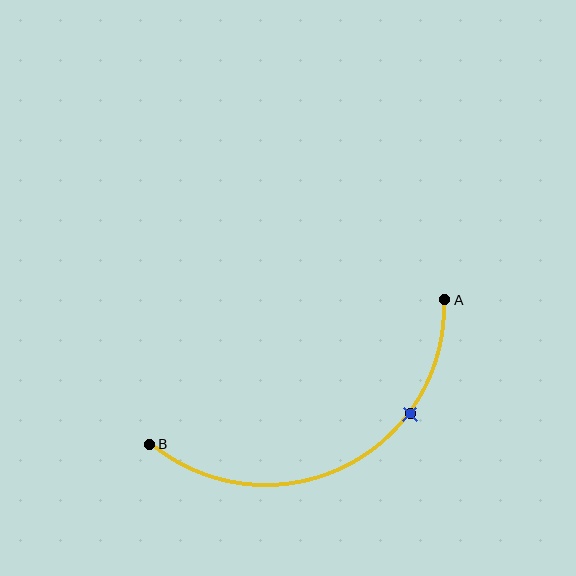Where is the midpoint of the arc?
The arc midpoint is the point on the curve farthest from the straight line joining A and B. It sits below that line.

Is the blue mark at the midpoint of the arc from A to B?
No. The blue mark lies on the arc but is closer to endpoint A. The arc midpoint would be at the point on the curve equidistant along the arc from both A and B.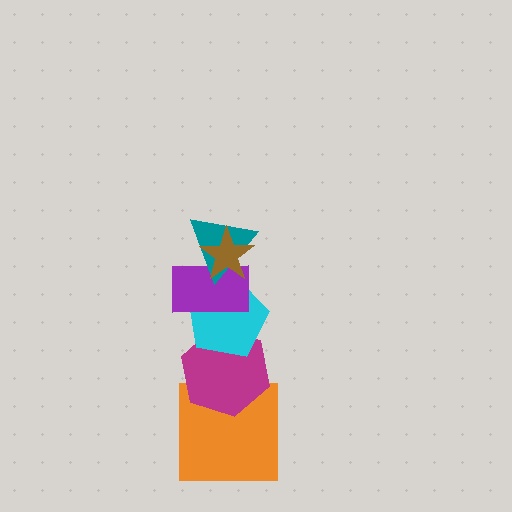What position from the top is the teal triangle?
The teal triangle is 2nd from the top.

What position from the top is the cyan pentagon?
The cyan pentagon is 4th from the top.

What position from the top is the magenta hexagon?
The magenta hexagon is 5th from the top.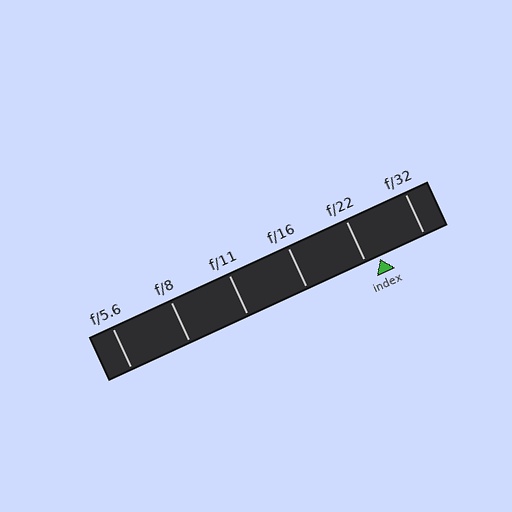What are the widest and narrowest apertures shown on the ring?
The widest aperture shown is f/5.6 and the narrowest is f/32.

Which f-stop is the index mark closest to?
The index mark is closest to f/22.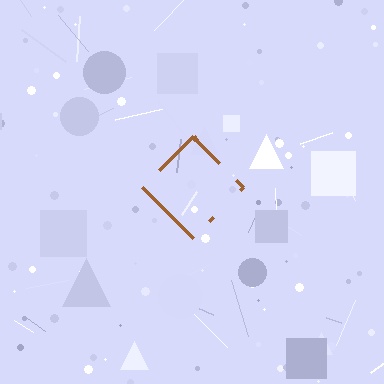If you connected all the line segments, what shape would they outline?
They would outline a diamond.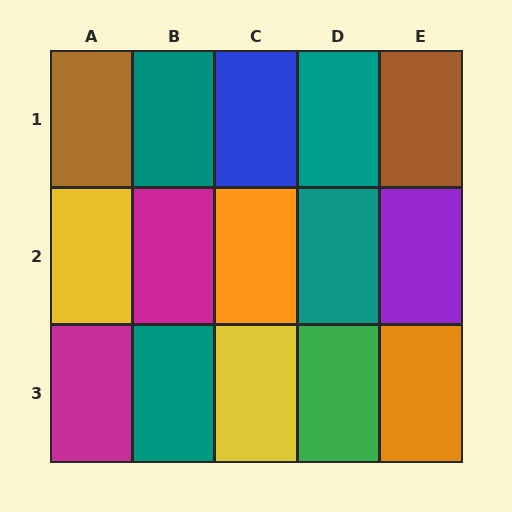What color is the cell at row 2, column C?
Orange.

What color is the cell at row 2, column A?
Yellow.